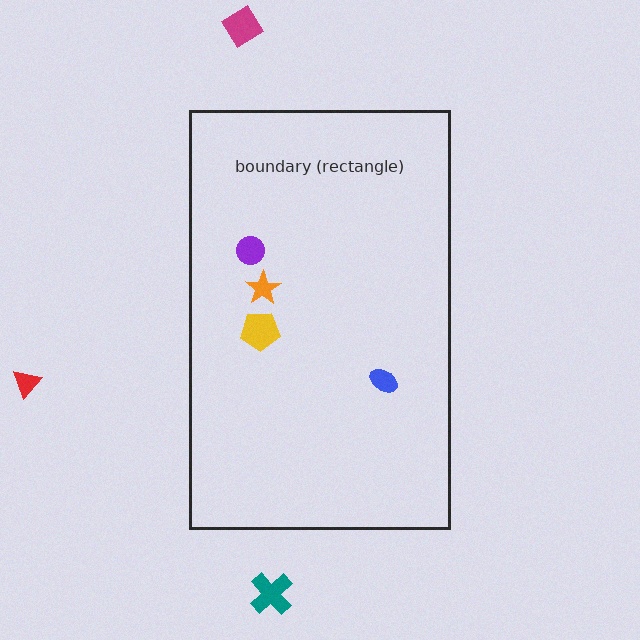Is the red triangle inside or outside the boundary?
Outside.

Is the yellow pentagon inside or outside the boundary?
Inside.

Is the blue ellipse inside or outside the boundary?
Inside.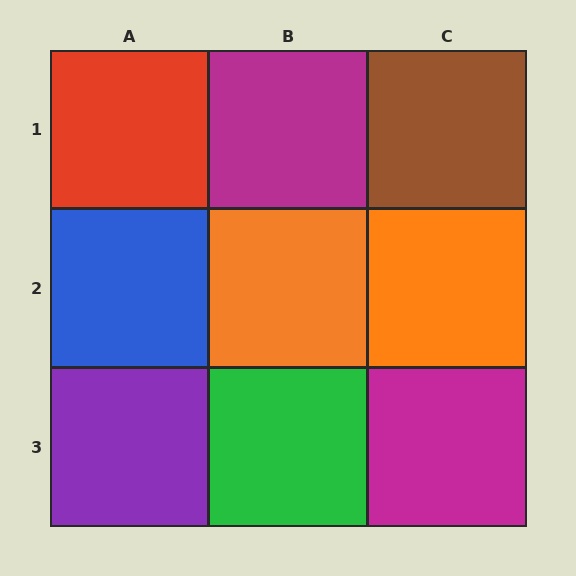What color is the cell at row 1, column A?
Red.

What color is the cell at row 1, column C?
Brown.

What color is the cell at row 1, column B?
Magenta.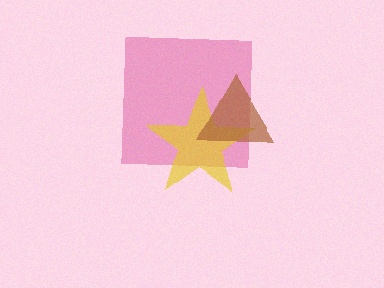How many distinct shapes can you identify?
There are 3 distinct shapes: a pink square, a yellow star, a brown triangle.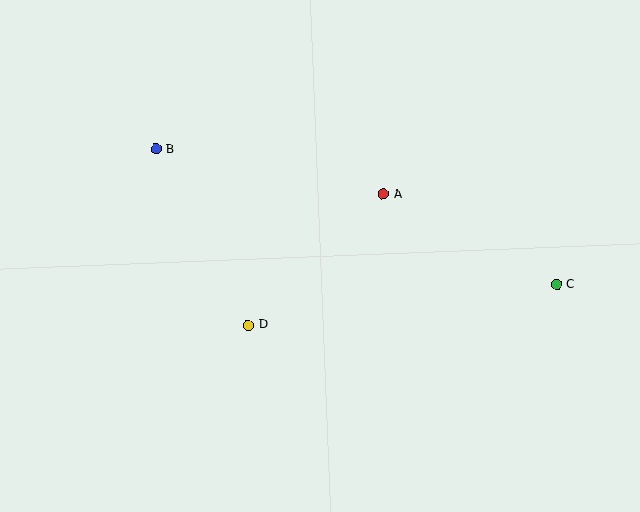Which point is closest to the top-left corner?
Point B is closest to the top-left corner.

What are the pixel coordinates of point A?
Point A is at (383, 194).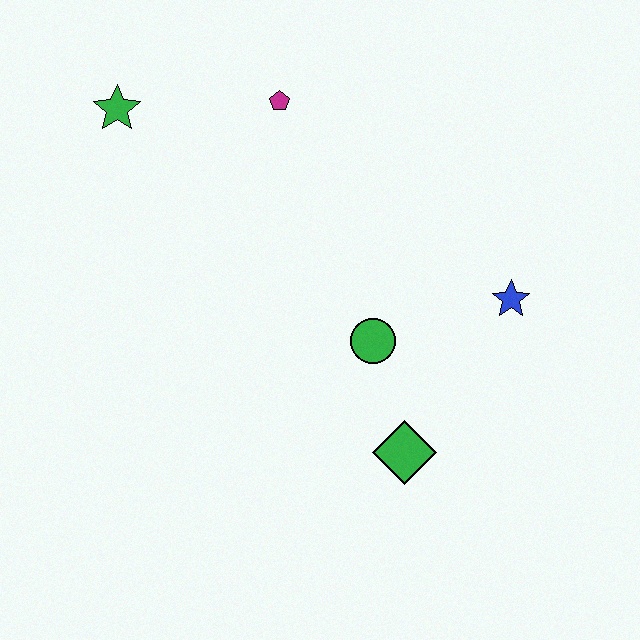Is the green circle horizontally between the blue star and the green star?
Yes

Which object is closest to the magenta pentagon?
The green star is closest to the magenta pentagon.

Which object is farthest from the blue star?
The green star is farthest from the blue star.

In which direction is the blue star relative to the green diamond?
The blue star is above the green diamond.